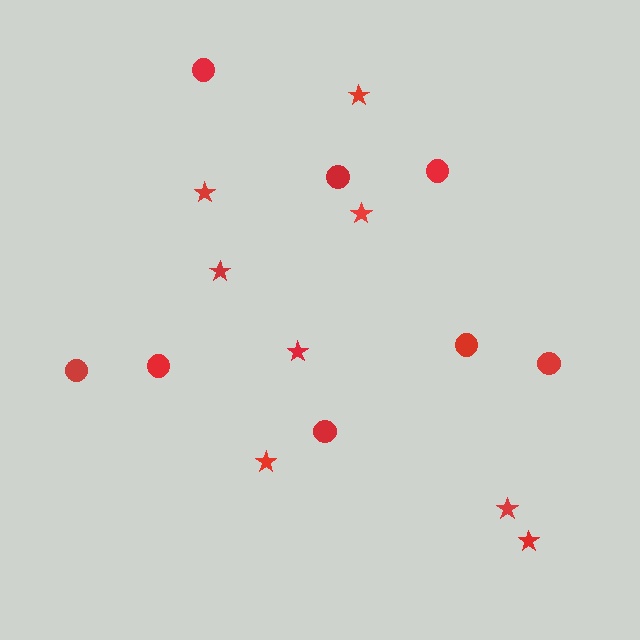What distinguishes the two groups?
There are 2 groups: one group of circles (8) and one group of stars (8).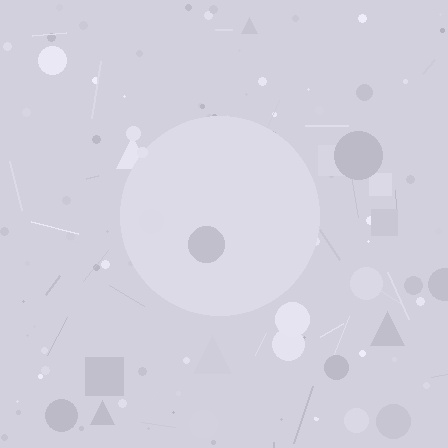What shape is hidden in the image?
A circle is hidden in the image.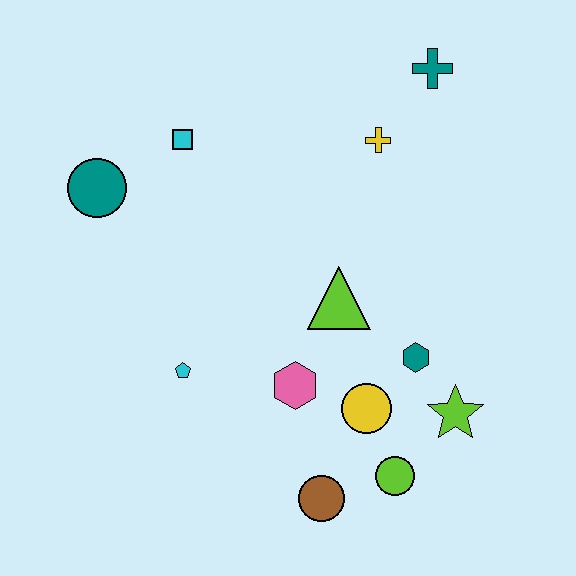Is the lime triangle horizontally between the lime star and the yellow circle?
No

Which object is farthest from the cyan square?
The lime circle is farthest from the cyan square.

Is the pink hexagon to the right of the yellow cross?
No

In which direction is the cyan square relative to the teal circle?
The cyan square is to the right of the teal circle.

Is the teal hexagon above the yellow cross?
No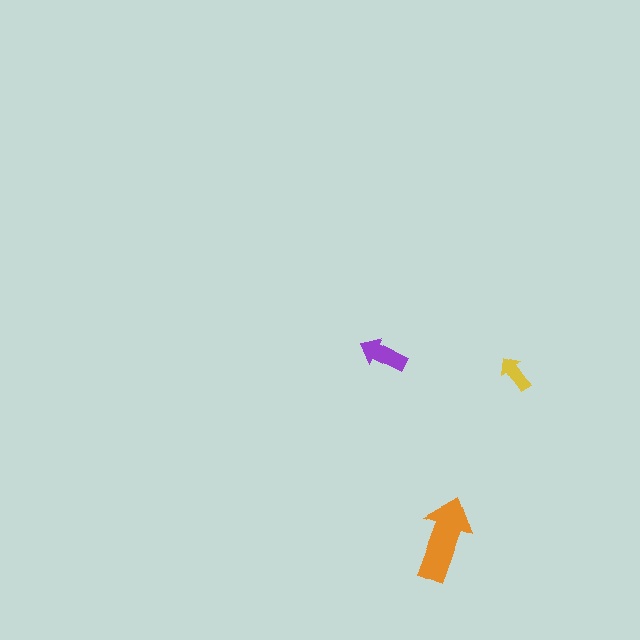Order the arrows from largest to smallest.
the orange one, the purple one, the yellow one.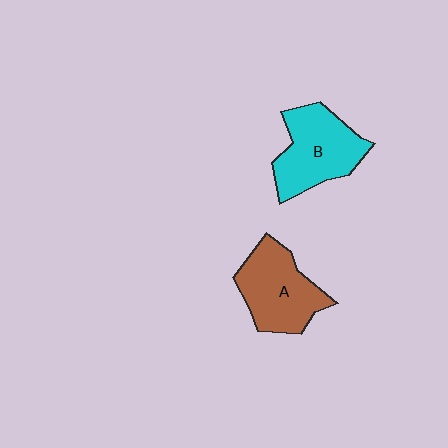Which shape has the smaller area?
Shape A (brown).